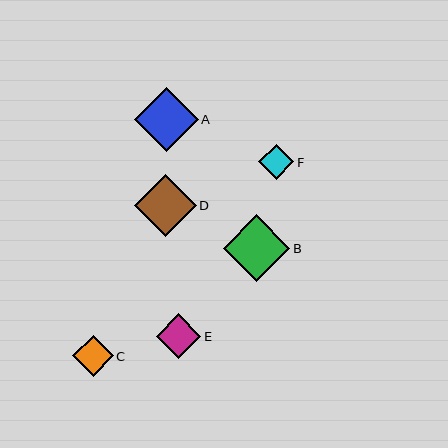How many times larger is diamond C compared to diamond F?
Diamond C is approximately 1.2 times the size of diamond F.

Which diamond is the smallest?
Diamond F is the smallest with a size of approximately 35 pixels.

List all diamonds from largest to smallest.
From largest to smallest: B, A, D, E, C, F.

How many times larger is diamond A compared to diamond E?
Diamond A is approximately 1.4 times the size of diamond E.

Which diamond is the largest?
Diamond B is the largest with a size of approximately 67 pixels.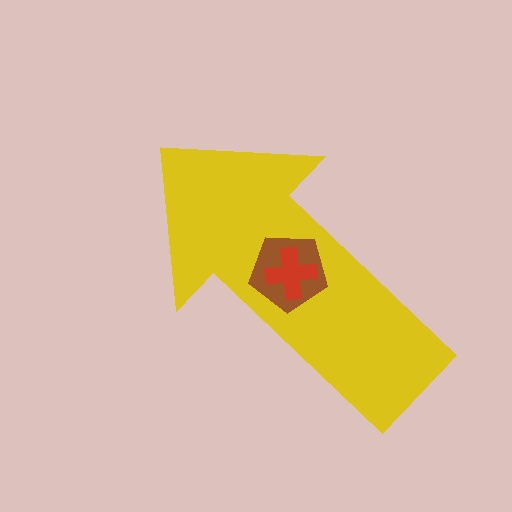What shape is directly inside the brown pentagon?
The red cross.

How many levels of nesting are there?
3.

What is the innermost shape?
The red cross.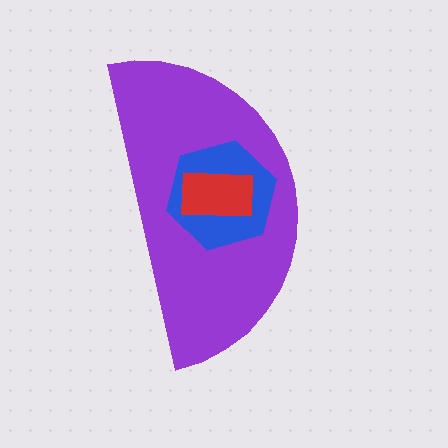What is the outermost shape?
The purple semicircle.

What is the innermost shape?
The red rectangle.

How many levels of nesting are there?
3.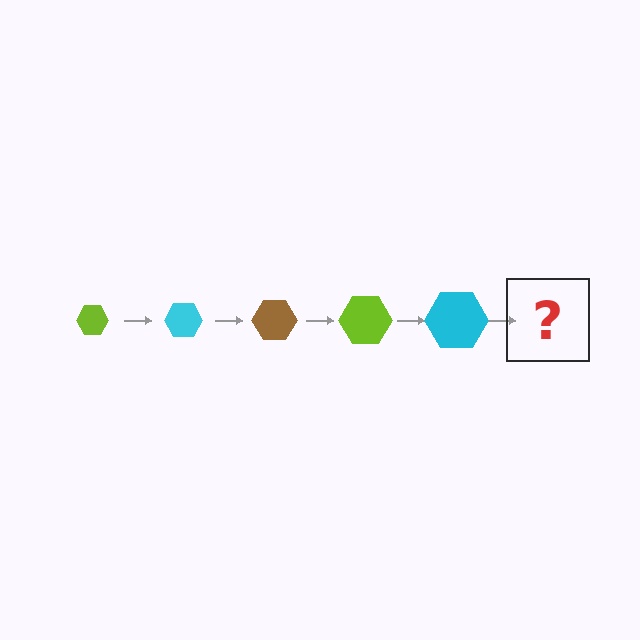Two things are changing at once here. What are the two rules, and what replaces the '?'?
The two rules are that the hexagon grows larger each step and the color cycles through lime, cyan, and brown. The '?' should be a brown hexagon, larger than the previous one.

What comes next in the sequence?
The next element should be a brown hexagon, larger than the previous one.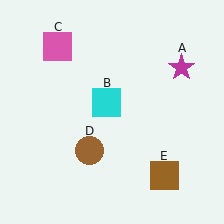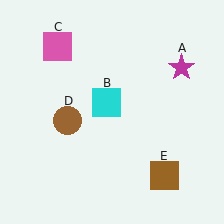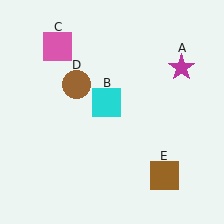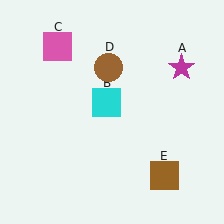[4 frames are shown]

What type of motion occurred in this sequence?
The brown circle (object D) rotated clockwise around the center of the scene.